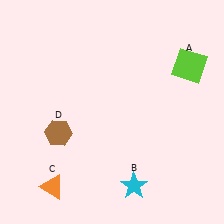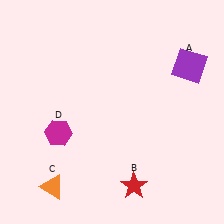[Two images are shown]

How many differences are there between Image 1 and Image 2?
There are 3 differences between the two images.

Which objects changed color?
A changed from lime to purple. B changed from cyan to red. D changed from brown to magenta.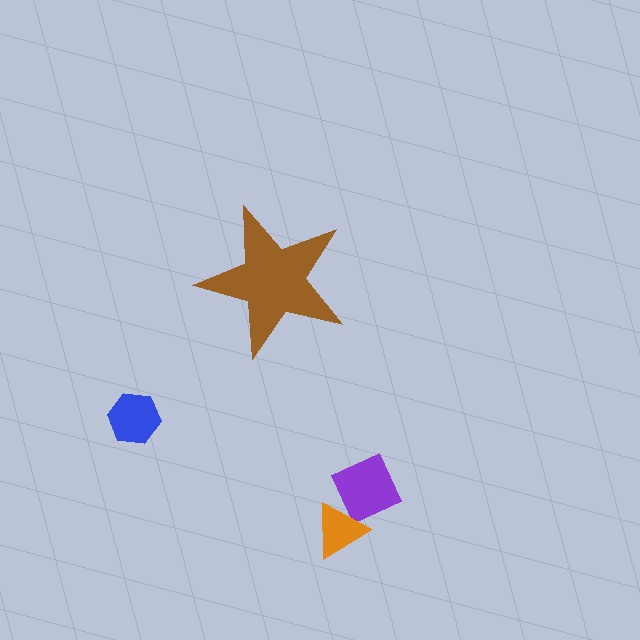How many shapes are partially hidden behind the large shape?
0 shapes are partially hidden.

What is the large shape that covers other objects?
A brown star.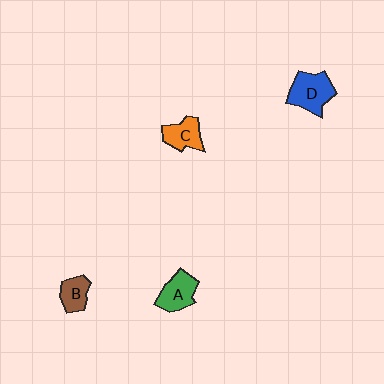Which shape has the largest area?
Shape D (blue).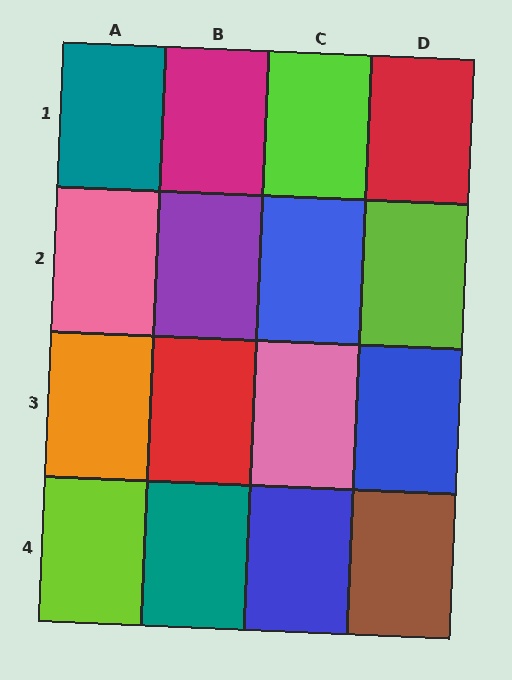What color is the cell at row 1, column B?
Magenta.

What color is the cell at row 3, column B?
Red.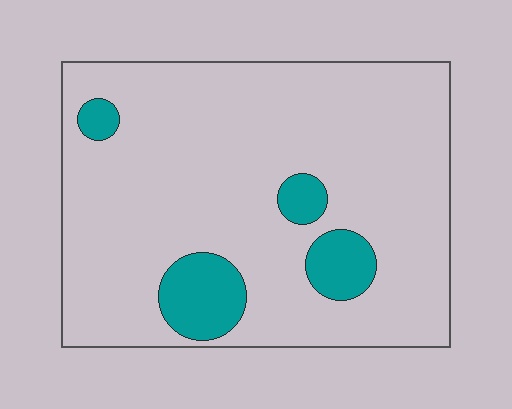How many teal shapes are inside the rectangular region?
4.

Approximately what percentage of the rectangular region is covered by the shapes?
Approximately 10%.